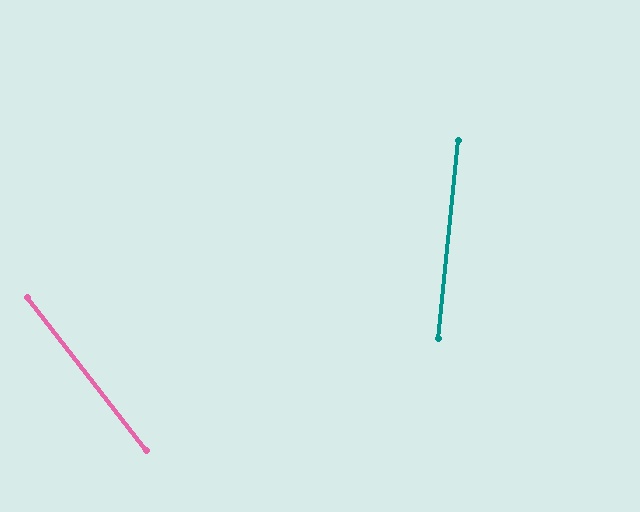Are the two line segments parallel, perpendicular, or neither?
Neither parallel nor perpendicular — they differ by about 44°.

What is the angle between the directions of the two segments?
Approximately 44 degrees.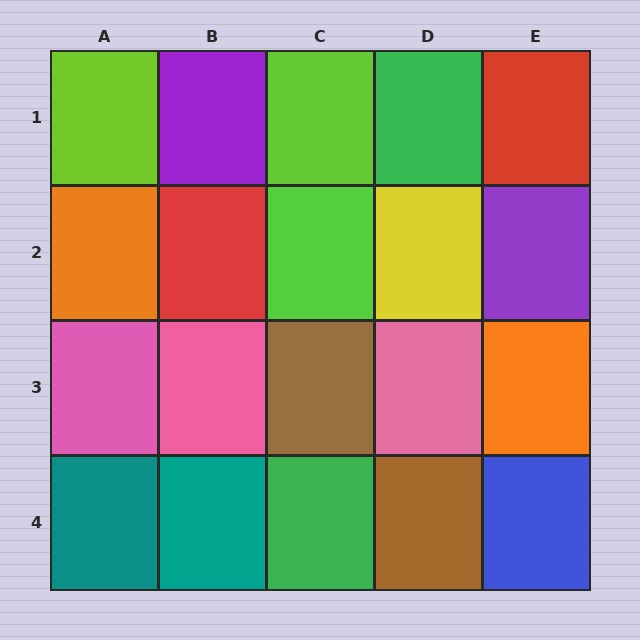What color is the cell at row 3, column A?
Pink.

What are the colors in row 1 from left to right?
Lime, purple, lime, green, red.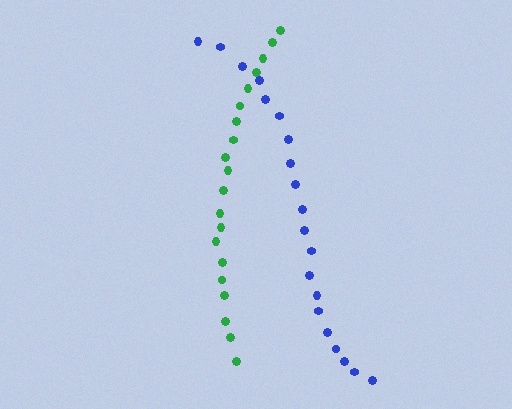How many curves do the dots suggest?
There are 2 distinct paths.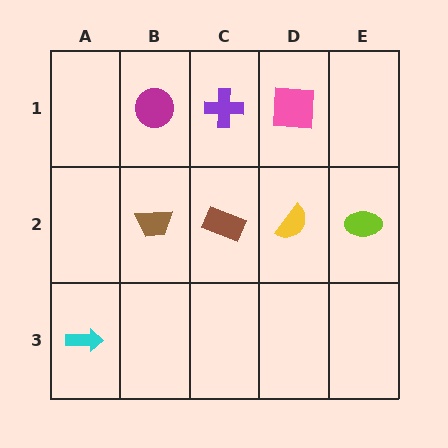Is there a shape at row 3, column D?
No, that cell is empty.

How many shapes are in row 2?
4 shapes.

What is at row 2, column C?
A brown rectangle.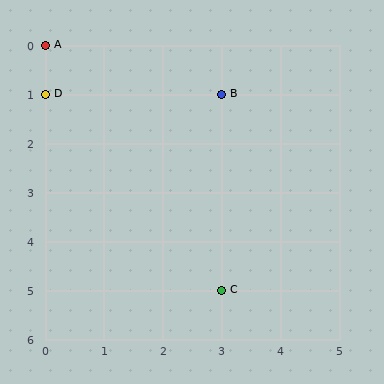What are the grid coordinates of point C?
Point C is at grid coordinates (3, 5).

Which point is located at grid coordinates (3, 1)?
Point B is at (3, 1).